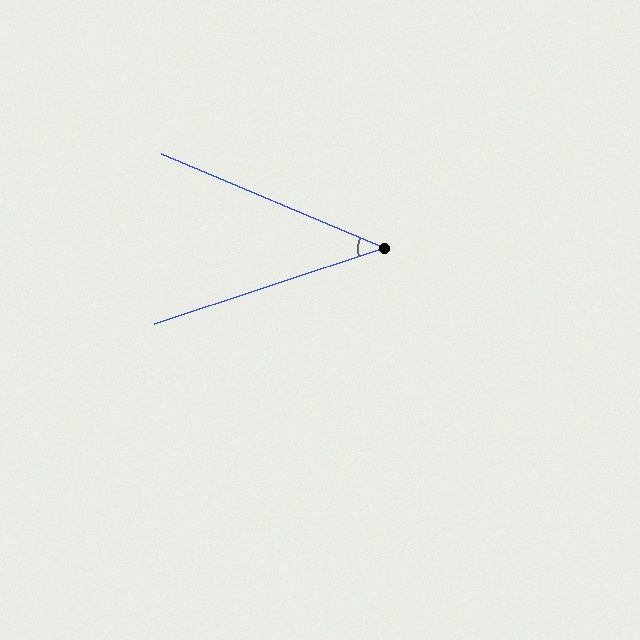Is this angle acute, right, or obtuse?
It is acute.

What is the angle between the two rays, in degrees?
Approximately 41 degrees.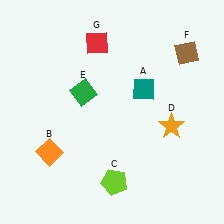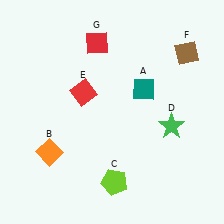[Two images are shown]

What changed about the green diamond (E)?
In Image 1, E is green. In Image 2, it changed to red.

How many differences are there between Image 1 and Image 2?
There are 2 differences between the two images.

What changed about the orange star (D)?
In Image 1, D is orange. In Image 2, it changed to green.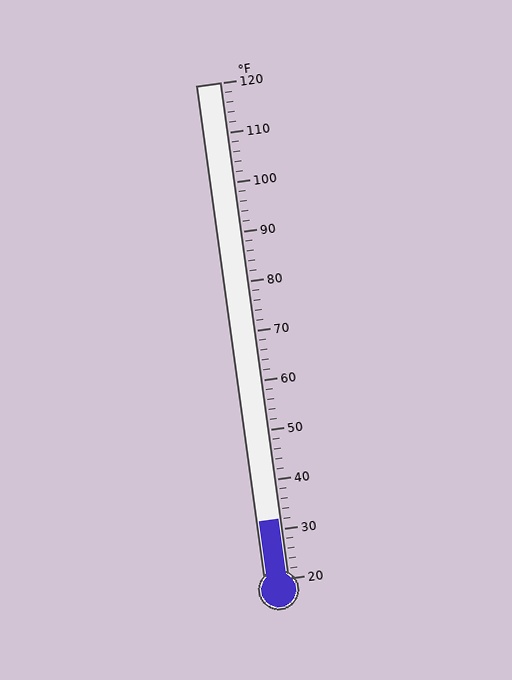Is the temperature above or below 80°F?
The temperature is below 80°F.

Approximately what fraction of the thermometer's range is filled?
The thermometer is filled to approximately 10% of its range.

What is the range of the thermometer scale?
The thermometer scale ranges from 20°F to 120°F.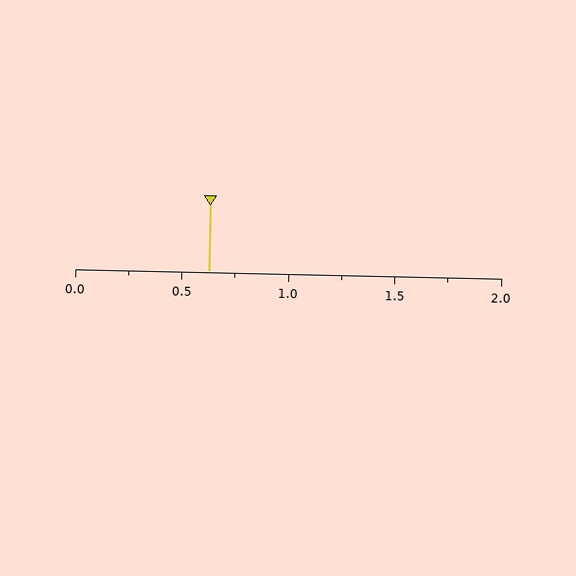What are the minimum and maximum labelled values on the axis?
The axis runs from 0.0 to 2.0.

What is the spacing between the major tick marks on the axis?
The major ticks are spaced 0.5 apart.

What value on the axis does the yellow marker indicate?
The marker indicates approximately 0.62.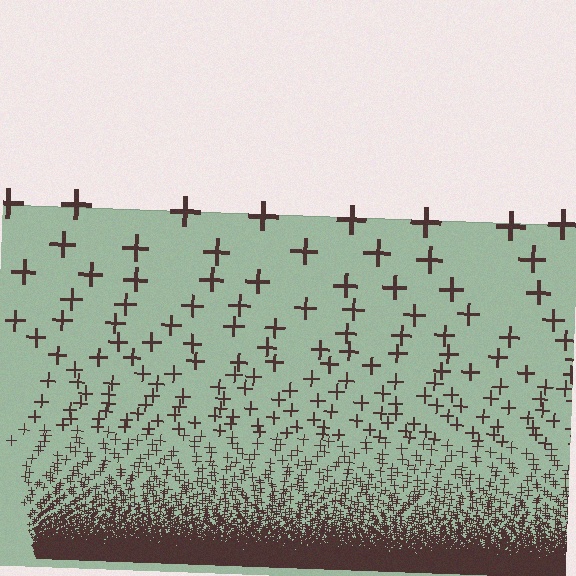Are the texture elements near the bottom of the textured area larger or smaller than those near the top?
Smaller. The gradient is inverted — elements near the bottom are smaller and denser.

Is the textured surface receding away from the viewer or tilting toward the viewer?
The surface appears to tilt toward the viewer. Texture elements get larger and sparser toward the top.